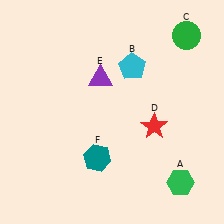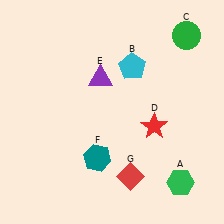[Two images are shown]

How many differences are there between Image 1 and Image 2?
There is 1 difference between the two images.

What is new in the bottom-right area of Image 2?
A red diamond (G) was added in the bottom-right area of Image 2.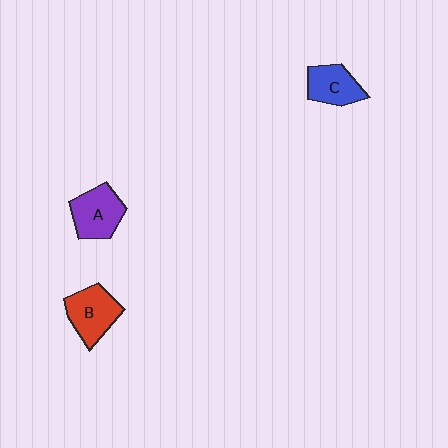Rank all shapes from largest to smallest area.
From largest to smallest: B (red), A (purple), C (blue).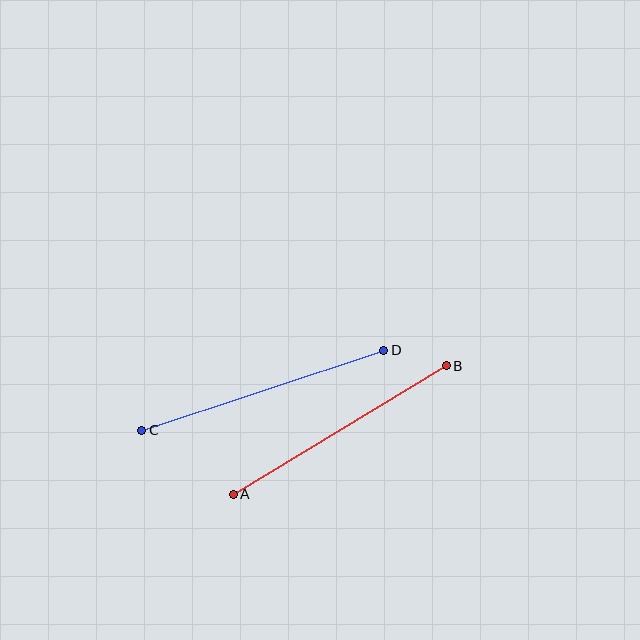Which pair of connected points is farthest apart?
Points C and D are farthest apart.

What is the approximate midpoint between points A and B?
The midpoint is at approximately (340, 430) pixels.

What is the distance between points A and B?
The distance is approximately 249 pixels.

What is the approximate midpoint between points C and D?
The midpoint is at approximately (263, 390) pixels.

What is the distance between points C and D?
The distance is approximately 255 pixels.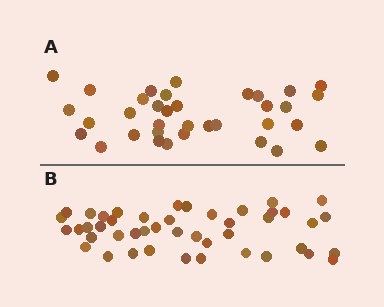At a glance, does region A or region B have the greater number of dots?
Region B (the bottom region) has more dots.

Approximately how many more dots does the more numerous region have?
Region B has roughly 10 or so more dots than region A.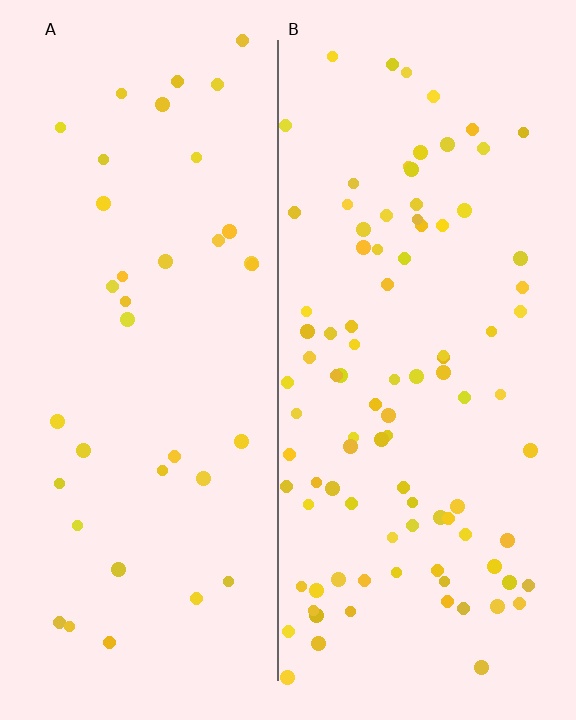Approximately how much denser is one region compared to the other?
Approximately 2.6× — region B over region A.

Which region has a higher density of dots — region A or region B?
B (the right).